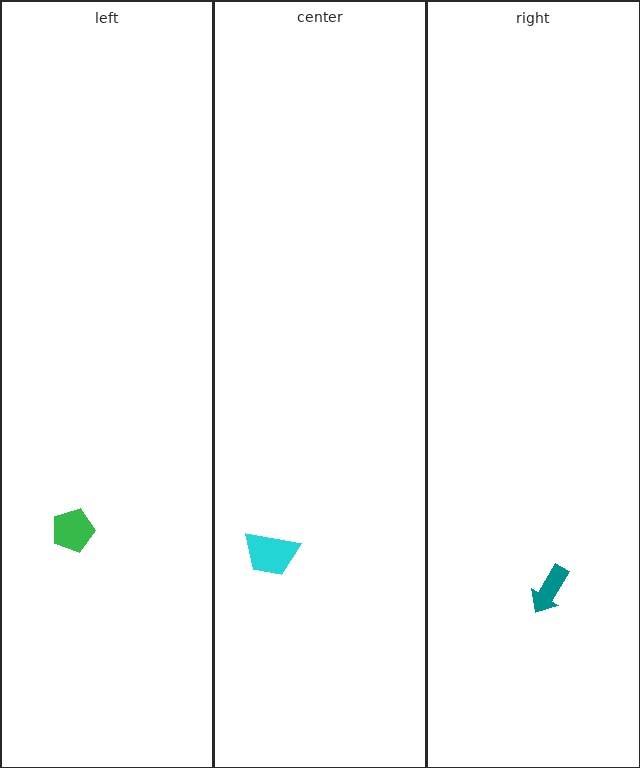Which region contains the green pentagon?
The left region.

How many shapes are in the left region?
1.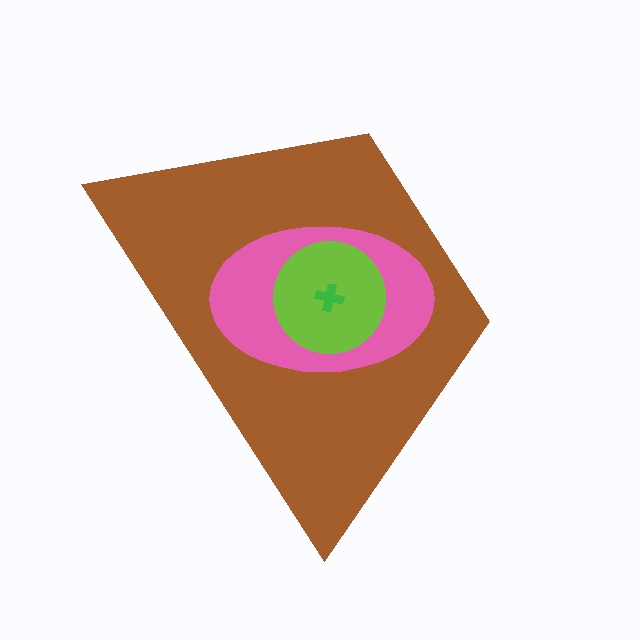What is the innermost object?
The green cross.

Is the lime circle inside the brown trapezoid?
Yes.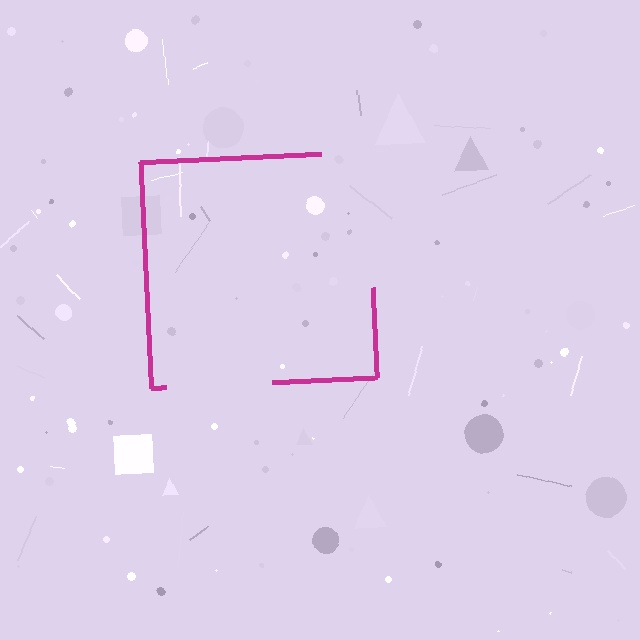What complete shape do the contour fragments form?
The contour fragments form a square.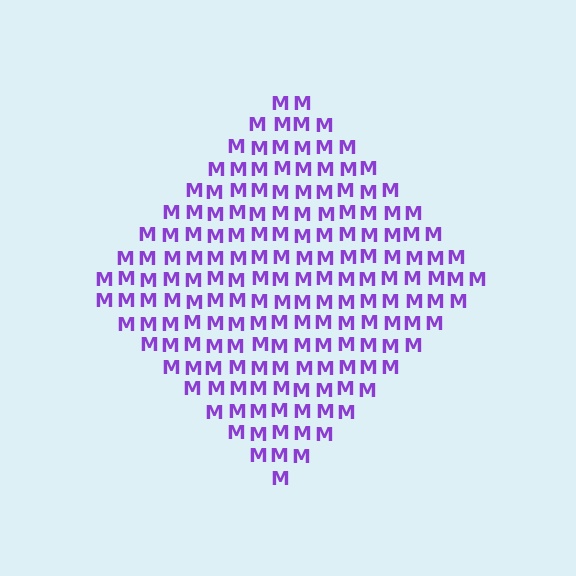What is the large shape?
The large shape is a diamond.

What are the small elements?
The small elements are letter M's.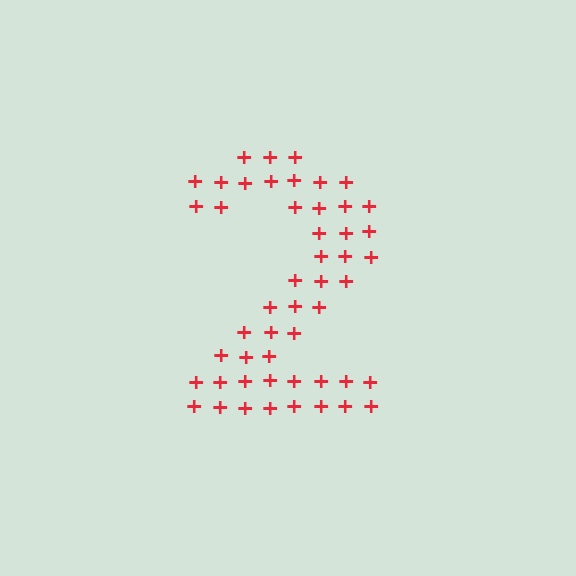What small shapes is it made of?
It is made of small plus signs.